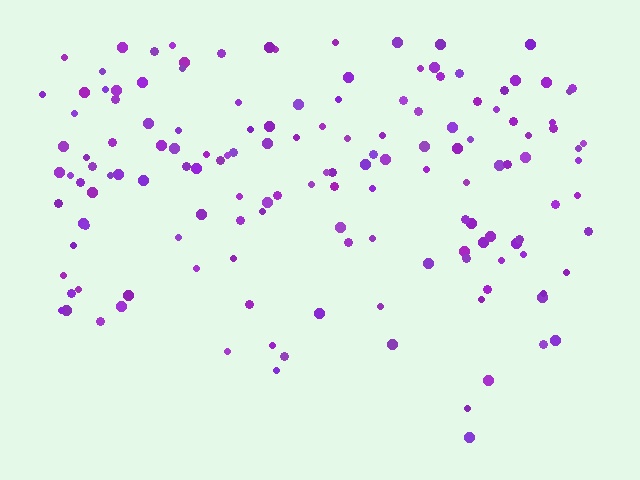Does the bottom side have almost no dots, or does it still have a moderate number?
Still a moderate number, just noticeably fewer than the top.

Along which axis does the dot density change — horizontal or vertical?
Vertical.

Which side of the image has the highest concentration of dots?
The top.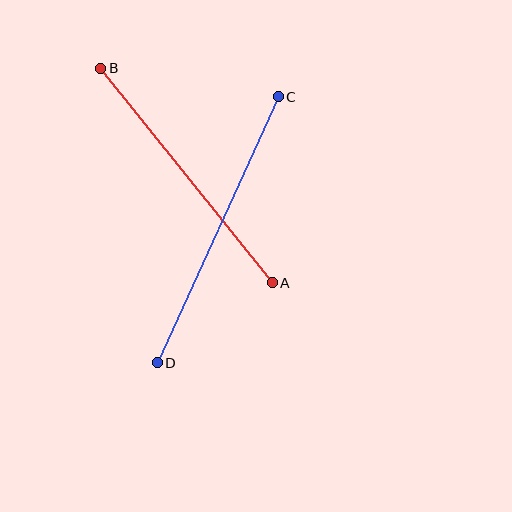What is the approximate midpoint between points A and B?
The midpoint is at approximately (186, 176) pixels.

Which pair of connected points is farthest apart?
Points C and D are farthest apart.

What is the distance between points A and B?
The distance is approximately 275 pixels.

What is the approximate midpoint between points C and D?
The midpoint is at approximately (218, 230) pixels.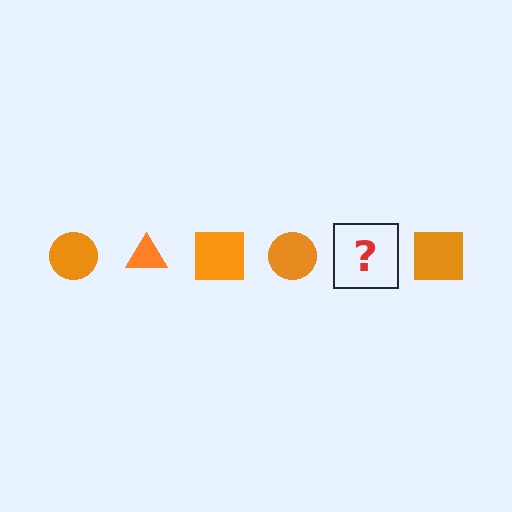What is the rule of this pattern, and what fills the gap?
The rule is that the pattern cycles through circle, triangle, square shapes in orange. The gap should be filled with an orange triangle.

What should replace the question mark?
The question mark should be replaced with an orange triangle.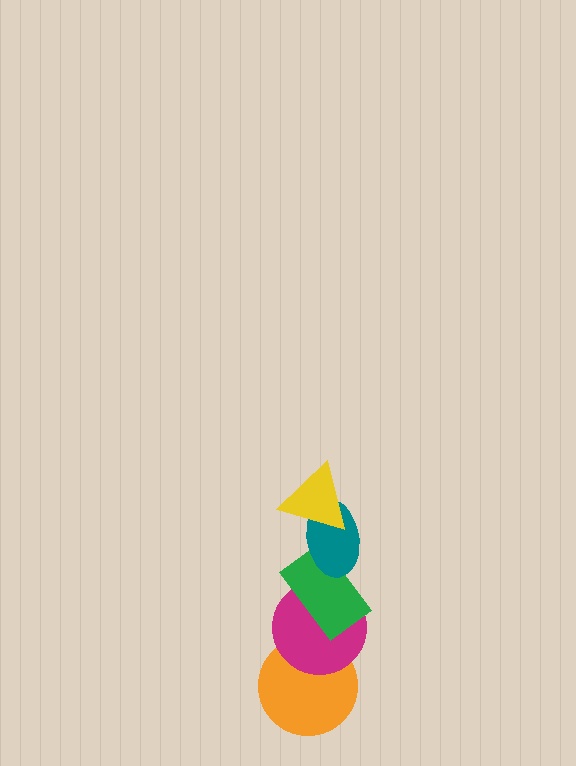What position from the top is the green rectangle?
The green rectangle is 3rd from the top.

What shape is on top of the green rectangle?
The teal ellipse is on top of the green rectangle.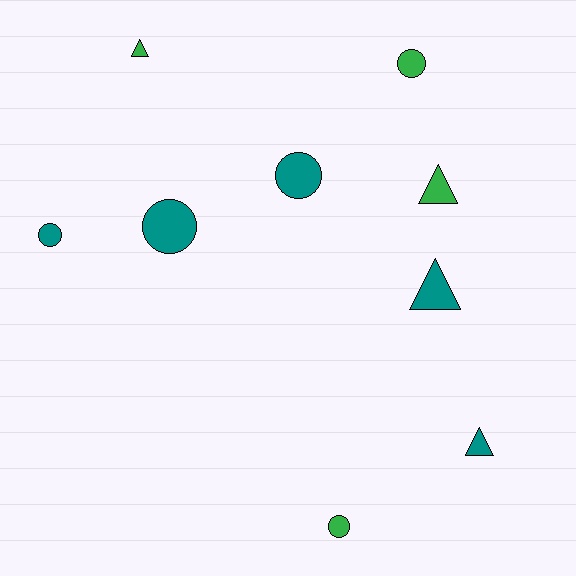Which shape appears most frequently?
Circle, with 5 objects.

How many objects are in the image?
There are 9 objects.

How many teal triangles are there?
There are 2 teal triangles.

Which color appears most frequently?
Teal, with 5 objects.